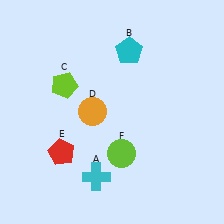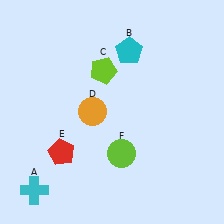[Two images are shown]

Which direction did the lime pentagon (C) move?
The lime pentagon (C) moved right.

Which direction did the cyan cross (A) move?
The cyan cross (A) moved left.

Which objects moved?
The objects that moved are: the cyan cross (A), the lime pentagon (C).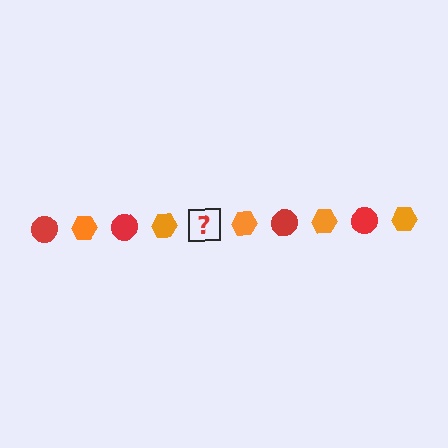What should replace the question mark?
The question mark should be replaced with a red circle.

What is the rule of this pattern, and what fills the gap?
The rule is that the pattern alternates between red circle and orange hexagon. The gap should be filled with a red circle.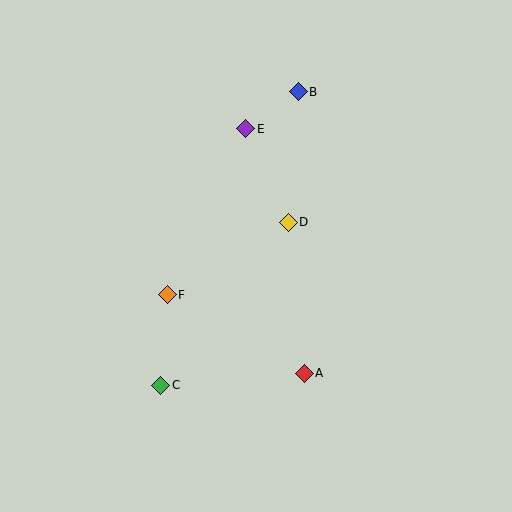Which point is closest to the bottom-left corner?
Point C is closest to the bottom-left corner.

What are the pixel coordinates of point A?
Point A is at (304, 373).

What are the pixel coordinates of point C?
Point C is at (161, 385).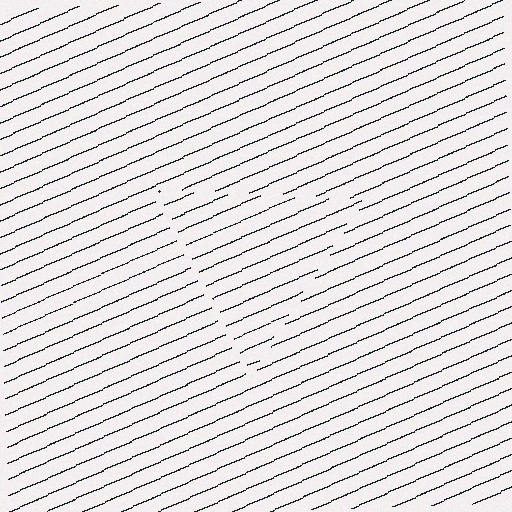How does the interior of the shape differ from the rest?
The interior of the shape contains the same grating, shifted by half a period — the contour is defined by the phase discontinuity where line-ends from the inner and outer gratings abut.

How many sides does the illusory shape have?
3 sides — the line-ends trace a triangle.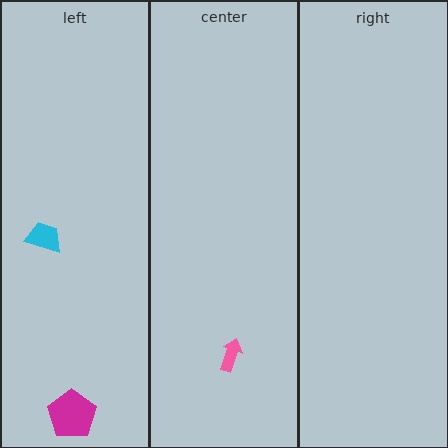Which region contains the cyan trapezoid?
The left region.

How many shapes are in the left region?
2.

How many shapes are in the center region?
1.